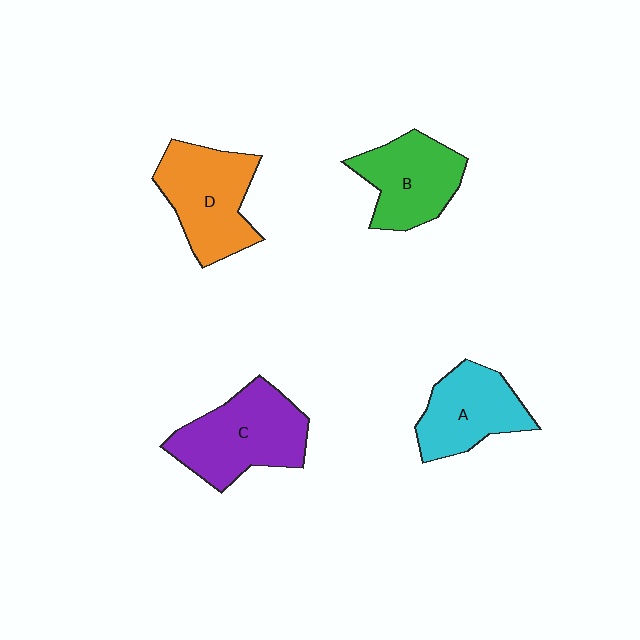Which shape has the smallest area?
Shape A (cyan).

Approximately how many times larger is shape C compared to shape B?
Approximately 1.3 times.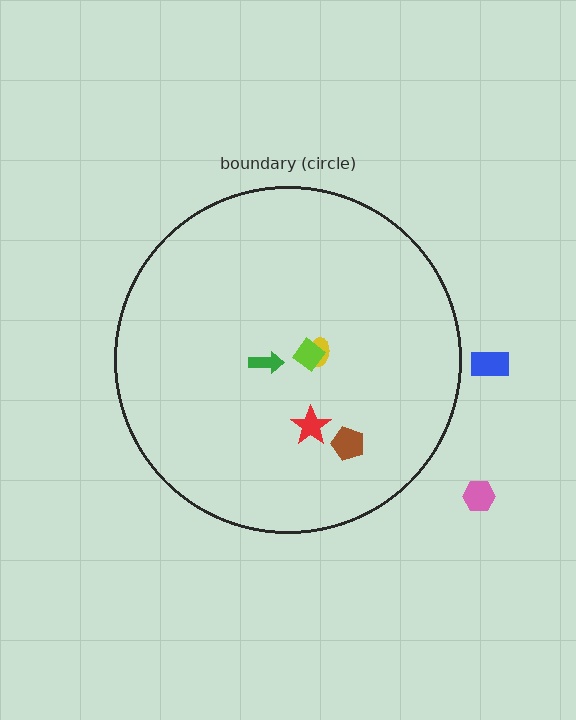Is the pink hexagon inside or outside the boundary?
Outside.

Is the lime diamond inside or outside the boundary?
Inside.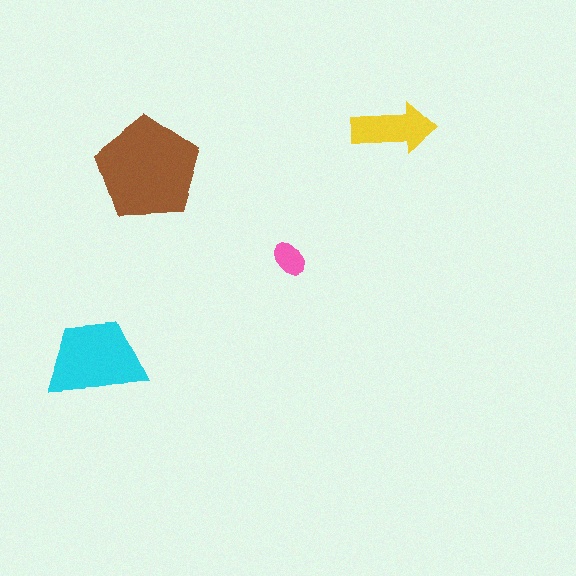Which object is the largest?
The brown pentagon.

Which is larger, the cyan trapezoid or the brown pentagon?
The brown pentagon.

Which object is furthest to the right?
The yellow arrow is rightmost.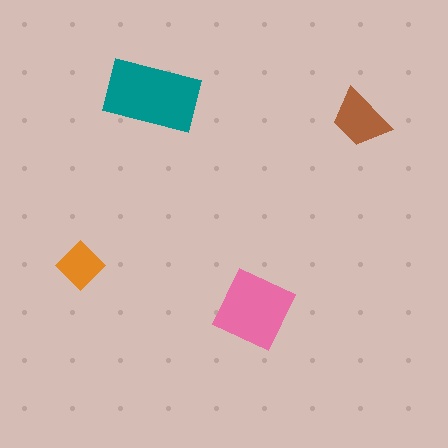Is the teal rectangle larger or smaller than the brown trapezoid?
Larger.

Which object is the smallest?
The orange diamond.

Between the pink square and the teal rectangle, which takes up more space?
The teal rectangle.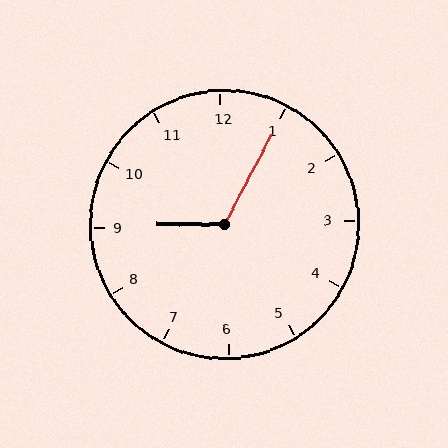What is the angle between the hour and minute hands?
Approximately 118 degrees.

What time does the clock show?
9:05.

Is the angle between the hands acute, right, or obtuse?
It is obtuse.